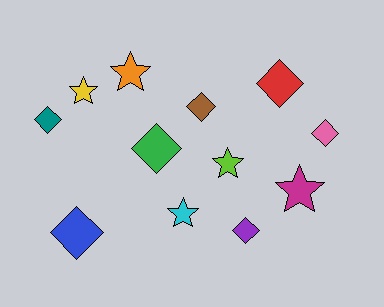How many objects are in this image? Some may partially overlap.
There are 12 objects.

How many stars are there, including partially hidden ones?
There are 5 stars.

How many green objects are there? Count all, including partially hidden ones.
There is 1 green object.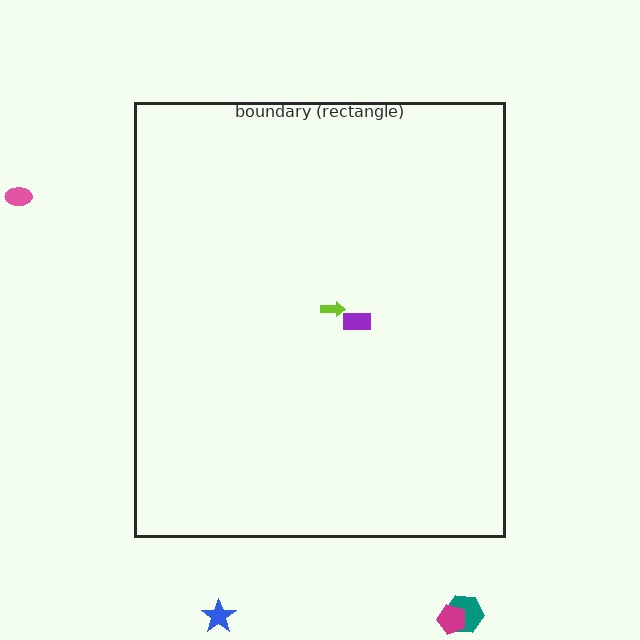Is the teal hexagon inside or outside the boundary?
Outside.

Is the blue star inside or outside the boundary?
Outside.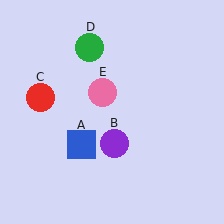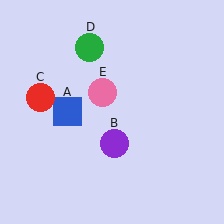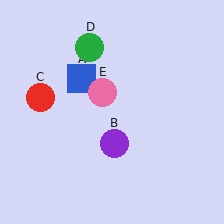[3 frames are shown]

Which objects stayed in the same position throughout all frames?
Purple circle (object B) and red circle (object C) and green circle (object D) and pink circle (object E) remained stationary.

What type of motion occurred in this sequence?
The blue square (object A) rotated clockwise around the center of the scene.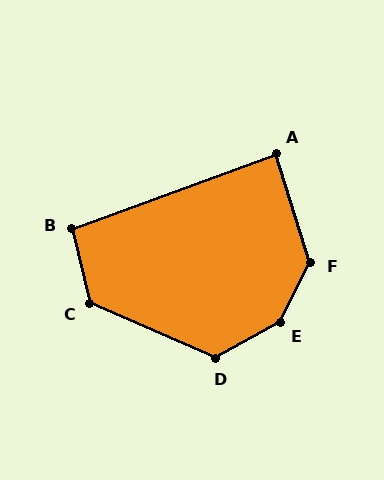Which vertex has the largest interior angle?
E, at approximately 146 degrees.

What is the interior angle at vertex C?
Approximately 127 degrees (obtuse).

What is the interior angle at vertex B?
Approximately 97 degrees (obtuse).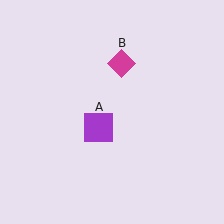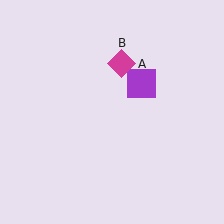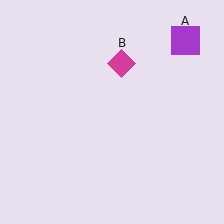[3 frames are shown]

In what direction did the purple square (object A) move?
The purple square (object A) moved up and to the right.